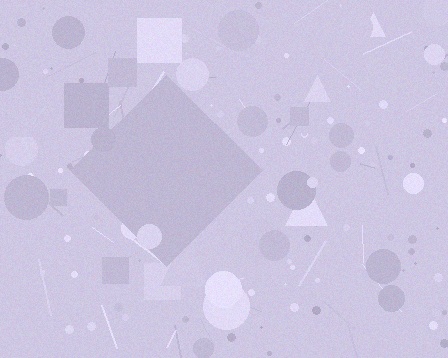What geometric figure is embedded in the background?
A diamond is embedded in the background.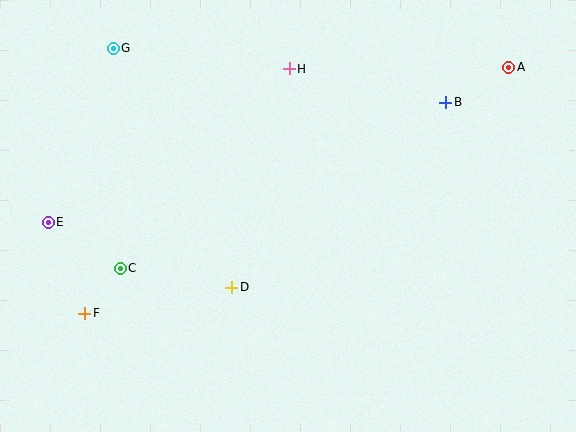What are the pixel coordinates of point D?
Point D is at (232, 287).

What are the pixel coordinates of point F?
Point F is at (85, 314).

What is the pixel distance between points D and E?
The distance between D and E is 194 pixels.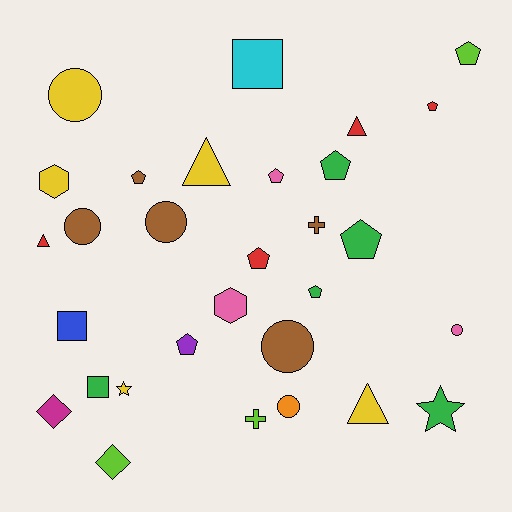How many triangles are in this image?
There are 4 triangles.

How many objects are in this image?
There are 30 objects.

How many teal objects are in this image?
There are no teal objects.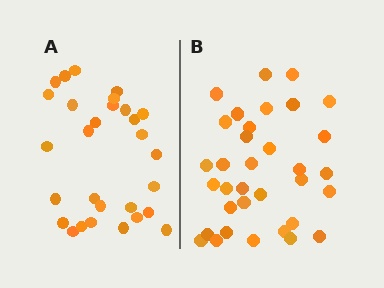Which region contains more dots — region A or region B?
Region B (the right region) has more dots.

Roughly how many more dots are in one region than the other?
Region B has about 5 more dots than region A.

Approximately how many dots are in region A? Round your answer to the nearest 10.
About 30 dots. (The exact count is 29, which rounds to 30.)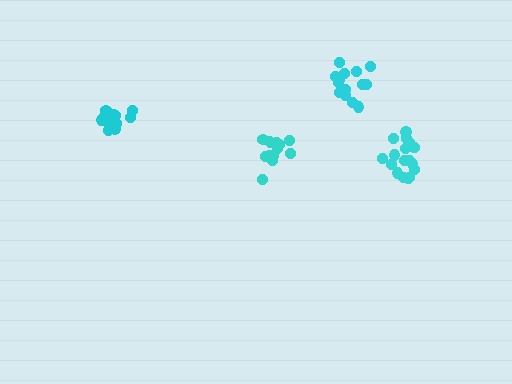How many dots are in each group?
Group 1: 19 dots, Group 2: 13 dots, Group 3: 14 dots, Group 4: 14 dots (60 total).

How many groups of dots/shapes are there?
There are 4 groups.